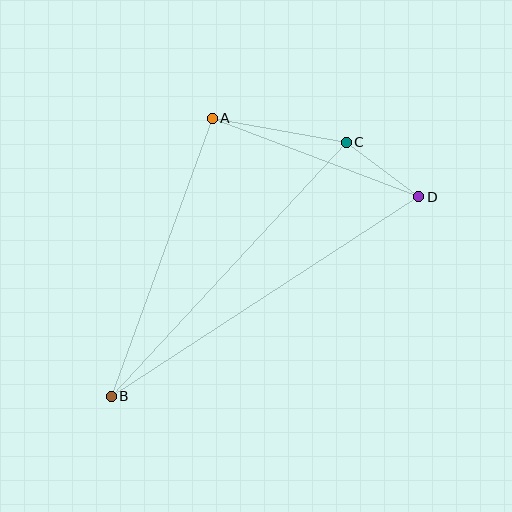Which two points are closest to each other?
Points C and D are closest to each other.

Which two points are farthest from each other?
Points B and D are farthest from each other.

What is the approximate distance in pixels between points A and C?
The distance between A and C is approximately 136 pixels.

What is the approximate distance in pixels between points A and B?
The distance between A and B is approximately 296 pixels.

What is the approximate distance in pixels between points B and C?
The distance between B and C is approximately 346 pixels.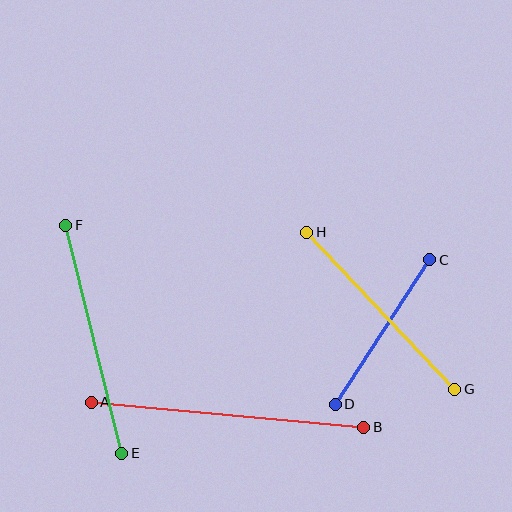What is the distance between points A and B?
The distance is approximately 273 pixels.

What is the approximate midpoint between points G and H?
The midpoint is at approximately (381, 311) pixels.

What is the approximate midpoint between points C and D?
The midpoint is at approximately (382, 332) pixels.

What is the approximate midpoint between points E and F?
The midpoint is at approximately (94, 339) pixels.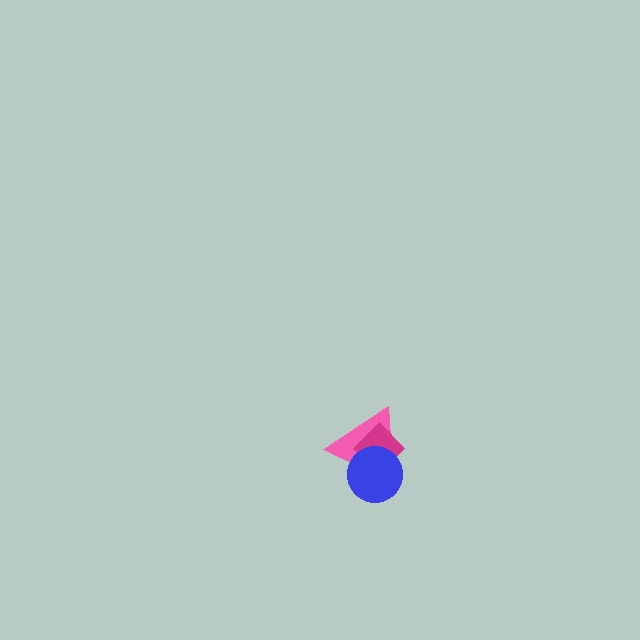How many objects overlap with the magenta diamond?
2 objects overlap with the magenta diamond.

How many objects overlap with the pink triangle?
2 objects overlap with the pink triangle.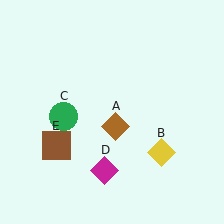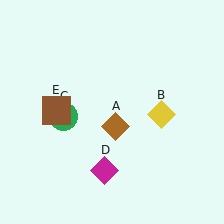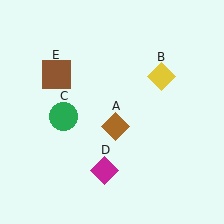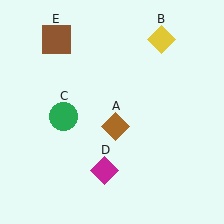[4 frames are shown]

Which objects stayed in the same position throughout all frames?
Brown diamond (object A) and green circle (object C) and magenta diamond (object D) remained stationary.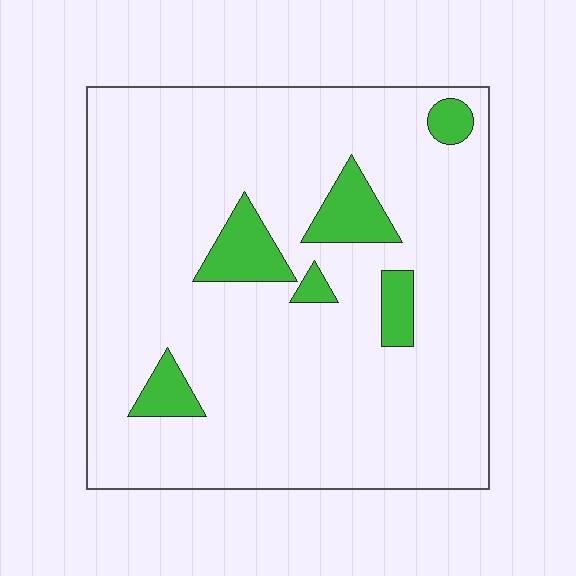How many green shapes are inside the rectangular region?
6.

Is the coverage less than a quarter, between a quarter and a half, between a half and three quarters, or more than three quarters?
Less than a quarter.